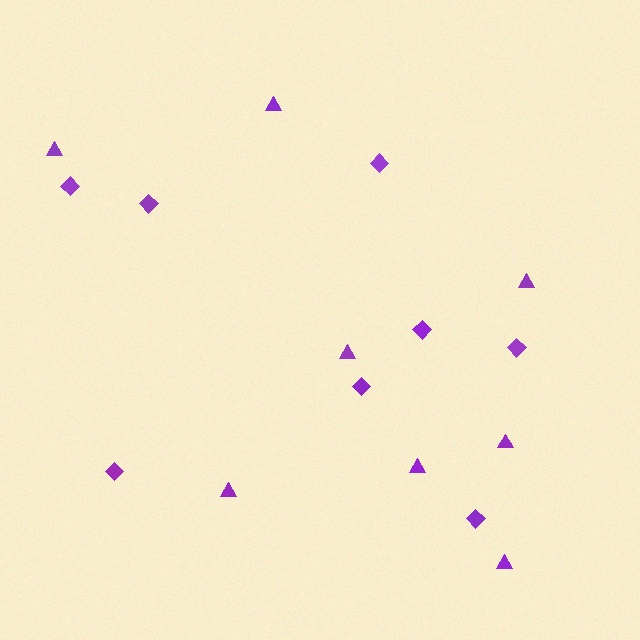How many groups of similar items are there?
There are 2 groups: one group of triangles (8) and one group of diamonds (8).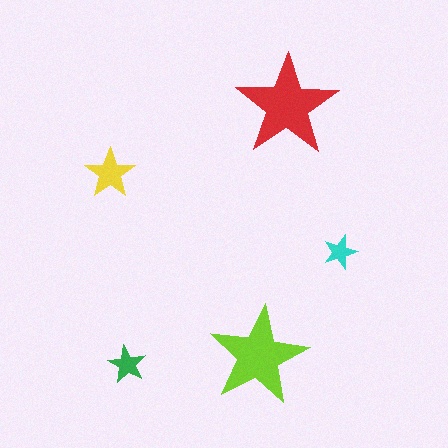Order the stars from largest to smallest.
the red one, the lime one, the yellow one, the green one, the cyan one.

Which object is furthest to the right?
The cyan star is rightmost.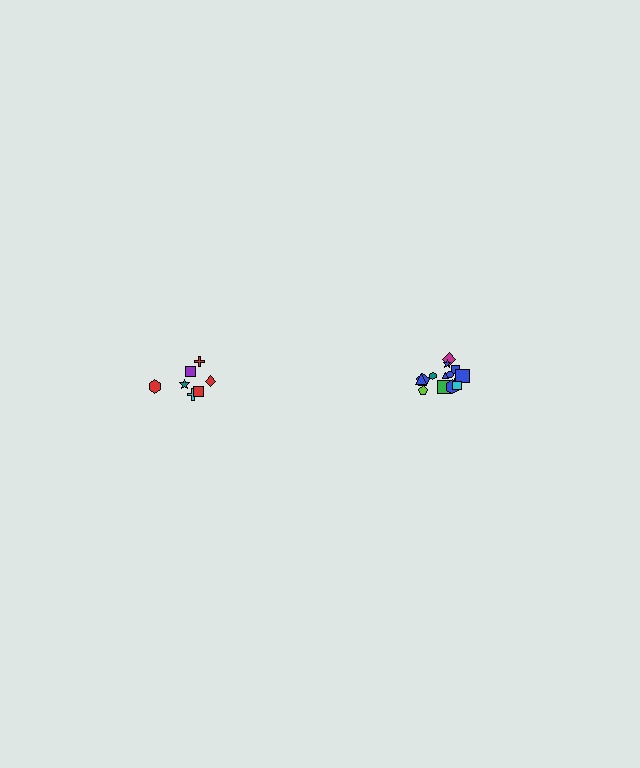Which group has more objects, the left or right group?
The right group.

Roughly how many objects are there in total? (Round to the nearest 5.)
Roughly 20 objects in total.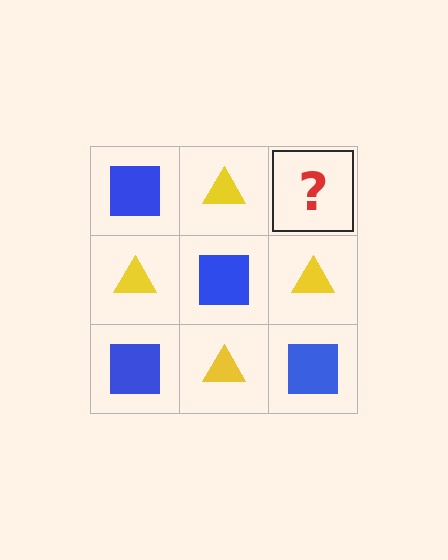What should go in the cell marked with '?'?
The missing cell should contain a blue square.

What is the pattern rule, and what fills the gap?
The rule is that it alternates blue square and yellow triangle in a checkerboard pattern. The gap should be filled with a blue square.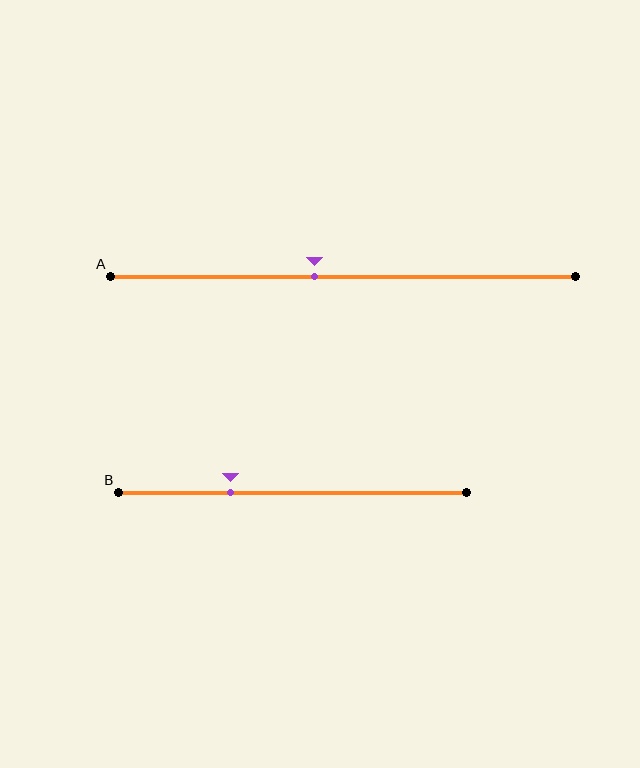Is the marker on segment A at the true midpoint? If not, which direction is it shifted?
No, the marker on segment A is shifted to the left by about 6% of the segment length.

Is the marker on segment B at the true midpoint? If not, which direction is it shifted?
No, the marker on segment B is shifted to the left by about 18% of the segment length.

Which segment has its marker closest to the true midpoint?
Segment A has its marker closest to the true midpoint.